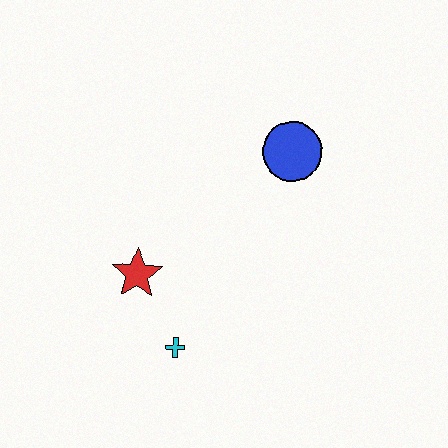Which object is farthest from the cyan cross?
The blue circle is farthest from the cyan cross.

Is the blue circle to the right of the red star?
Yes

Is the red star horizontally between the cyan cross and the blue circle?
No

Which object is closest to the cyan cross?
The red star is closest to the cyan cross.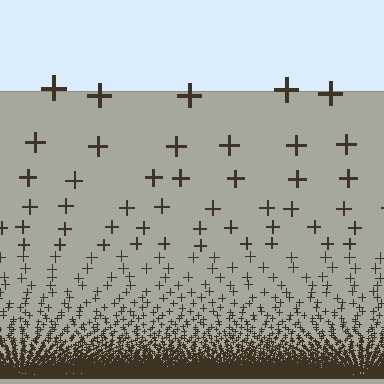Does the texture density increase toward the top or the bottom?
Density increases toward the bottom.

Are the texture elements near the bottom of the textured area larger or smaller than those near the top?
Smaller. The gradient is inverted — elements near the bottom are smaller and denser.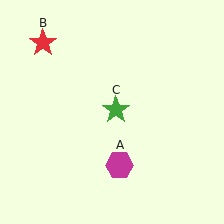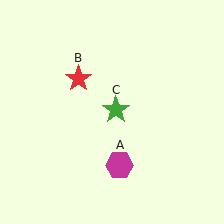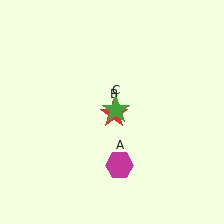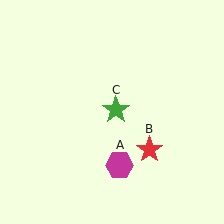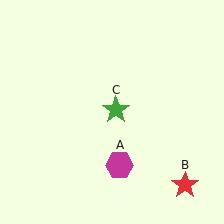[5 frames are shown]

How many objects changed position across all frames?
1 object changed position: red star (object B).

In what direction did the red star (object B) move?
The red star (object B) moved down and to the right.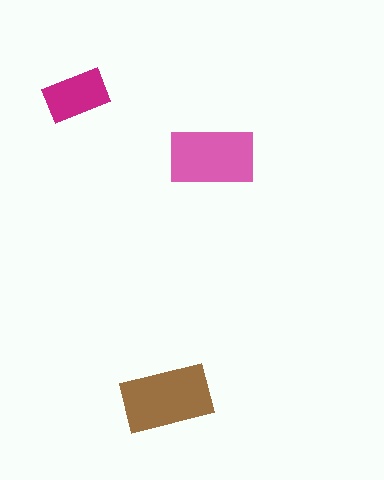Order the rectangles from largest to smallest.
the brown one, the pink one, the magenta one.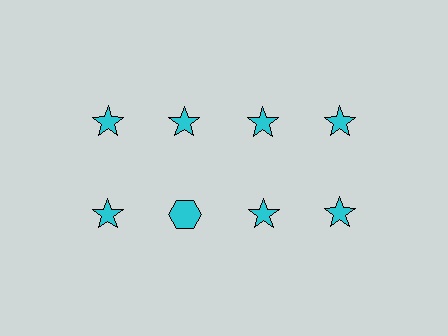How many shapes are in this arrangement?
There are 8 shapes arranged in a grid pattern.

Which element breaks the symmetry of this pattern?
The cyan hexagon in the second row, second from left column breaks the symmetry. All other shapes are cyan stars.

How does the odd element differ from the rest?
It has a different shape: hexagon instead of star.